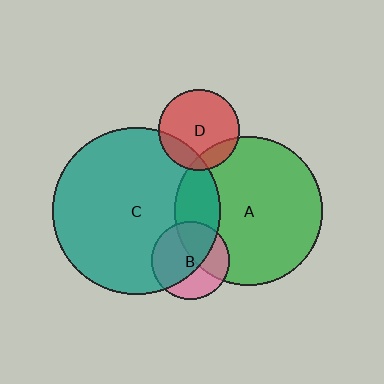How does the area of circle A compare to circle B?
Approximately 3.7 times.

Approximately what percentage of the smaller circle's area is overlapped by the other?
Approximately 40%.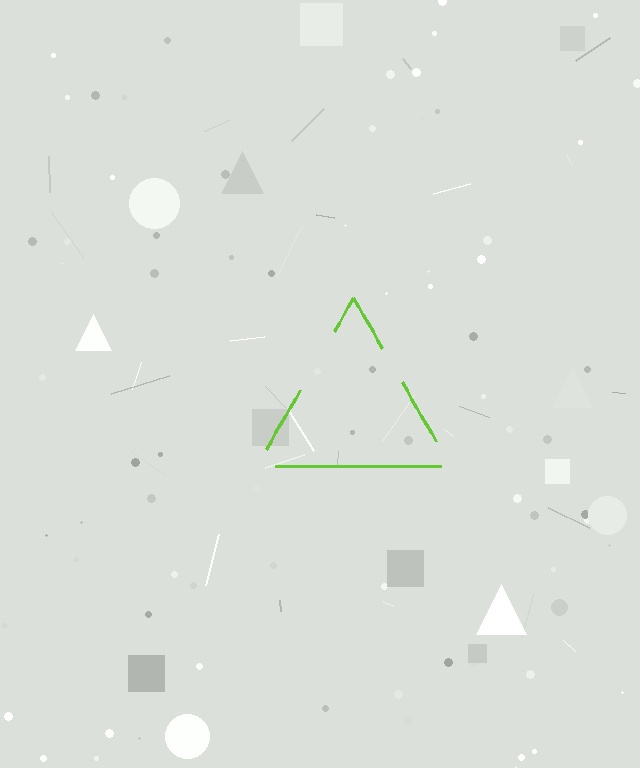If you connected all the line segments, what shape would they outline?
They would outline a triangle.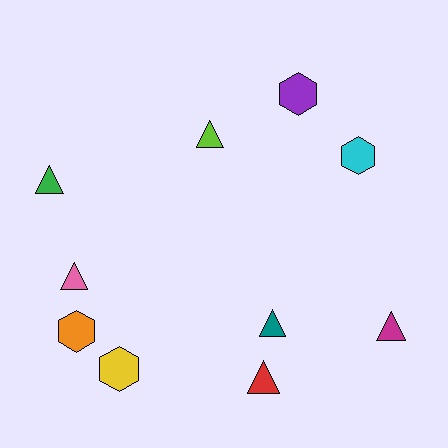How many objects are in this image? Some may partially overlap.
There are 10 objects.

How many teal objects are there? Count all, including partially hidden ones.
There is 1 teal object.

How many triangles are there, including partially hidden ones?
There are 6 triangles.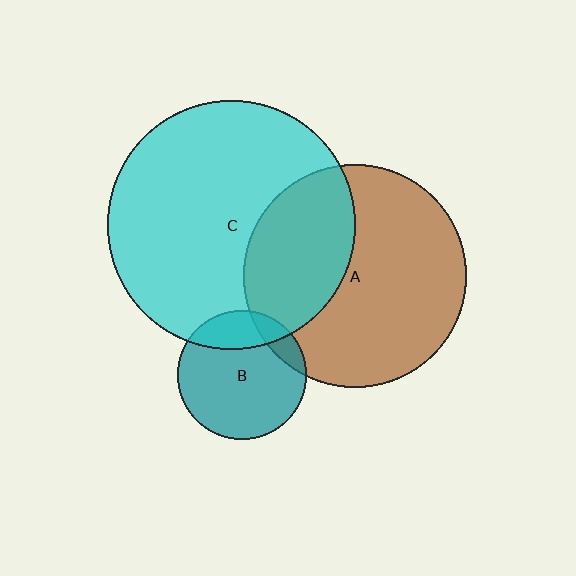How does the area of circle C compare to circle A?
Approximately 1.2 times.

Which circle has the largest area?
Circle C (cyan).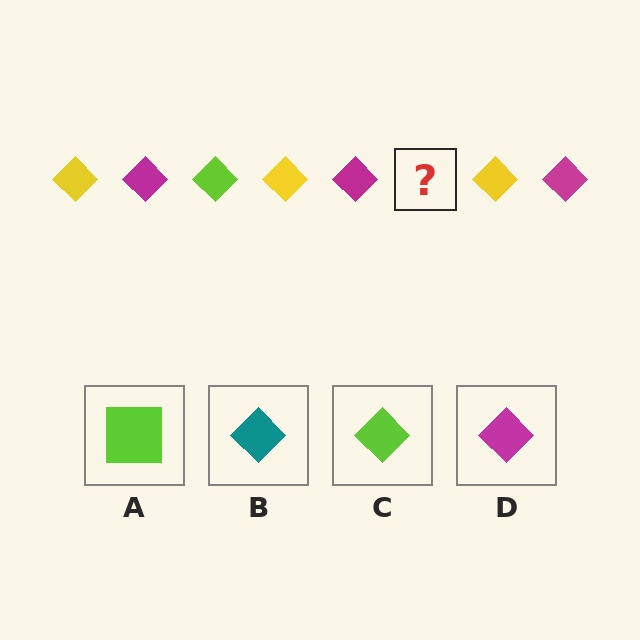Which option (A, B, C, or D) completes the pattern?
C.